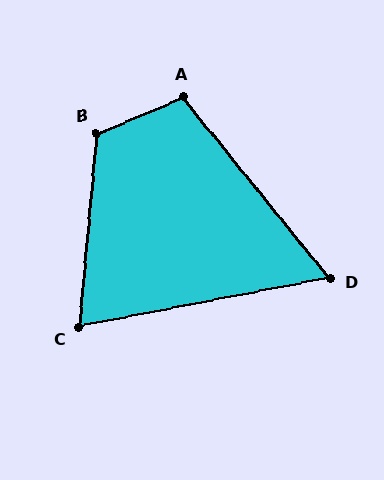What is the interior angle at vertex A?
Approximately 106 degrees (obtuse).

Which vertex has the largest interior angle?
B, at approximately 118 degrees.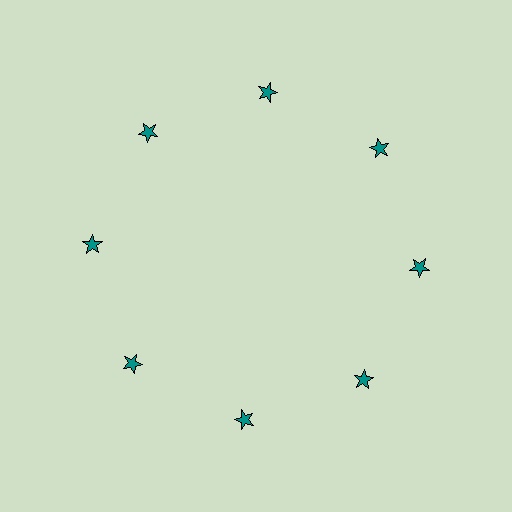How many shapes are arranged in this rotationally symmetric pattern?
There are 8 shapes, arranged in 8 groups of 1.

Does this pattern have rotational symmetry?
Yes, this pattern has 8-fold rotational symmetry. It looks the same after rotating 45 degrees around the center.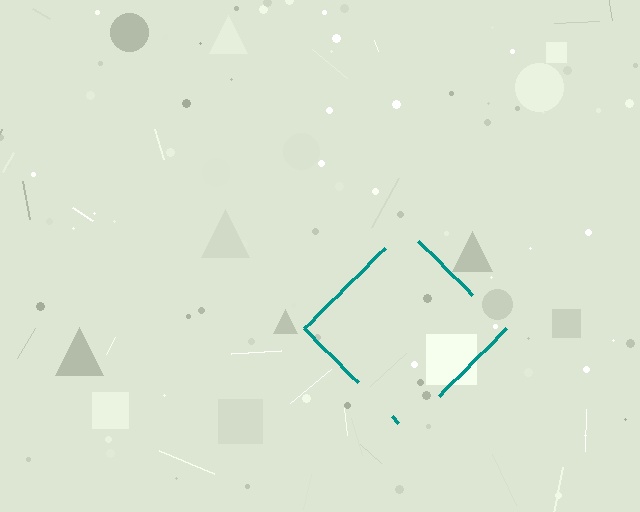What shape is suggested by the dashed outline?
The dashed outline suggests a diamond.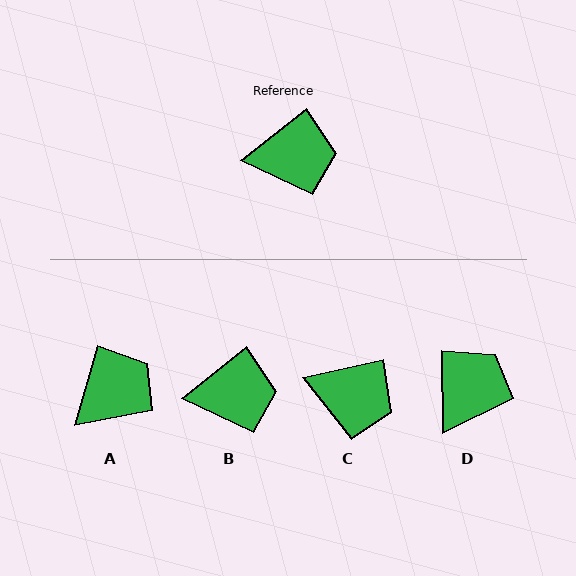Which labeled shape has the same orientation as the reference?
B.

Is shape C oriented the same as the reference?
No, it is off by about 26 degrees.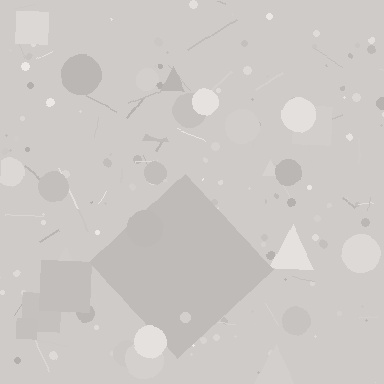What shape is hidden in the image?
A diamond is hidden in the image.